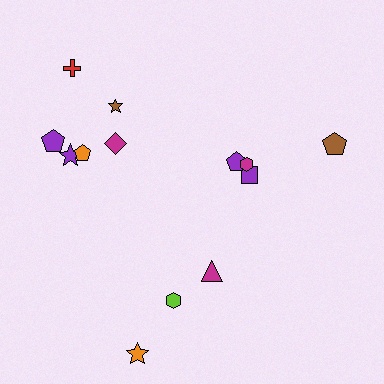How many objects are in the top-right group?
There are 4 objects.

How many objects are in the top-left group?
There are 6 objects.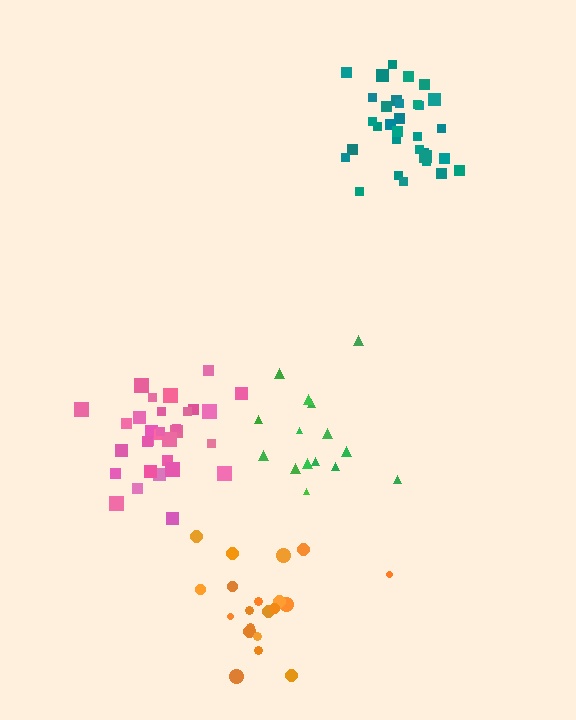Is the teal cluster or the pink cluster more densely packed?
Teal.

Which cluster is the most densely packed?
Teal.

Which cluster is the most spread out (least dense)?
Orange.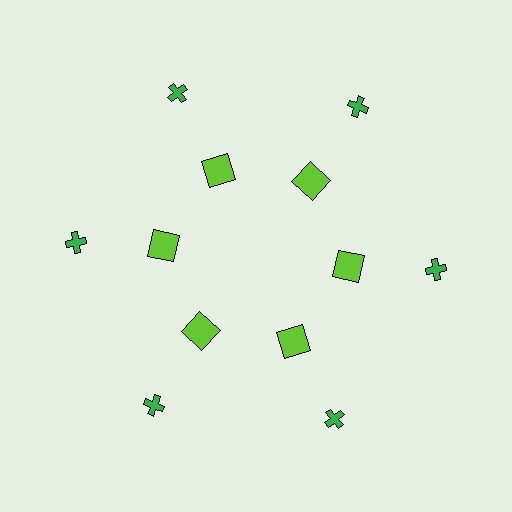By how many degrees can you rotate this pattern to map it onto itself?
The pattern maps onto itself every 60 degrees of rotation.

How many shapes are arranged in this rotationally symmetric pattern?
There are 12 shapes, arranged in 6 groups of 2.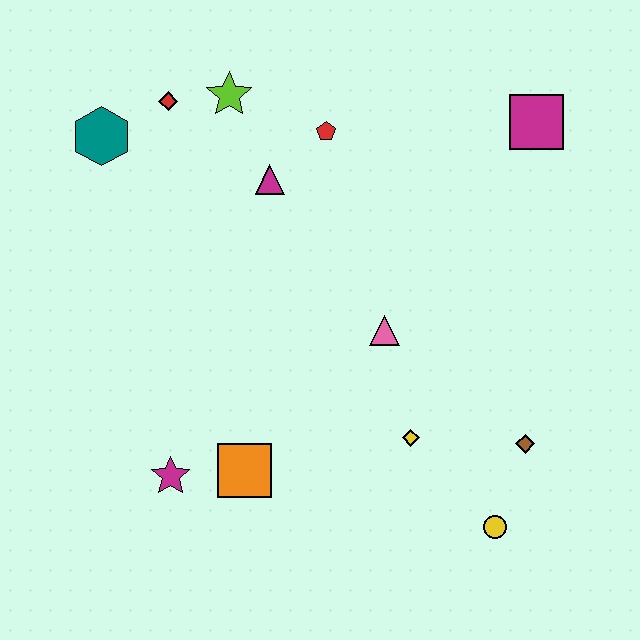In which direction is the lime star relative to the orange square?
The lime star is above the orange square.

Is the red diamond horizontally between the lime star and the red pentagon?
No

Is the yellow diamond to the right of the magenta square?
No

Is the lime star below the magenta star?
No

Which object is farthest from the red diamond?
The yellow circle is farthest from the red diamond.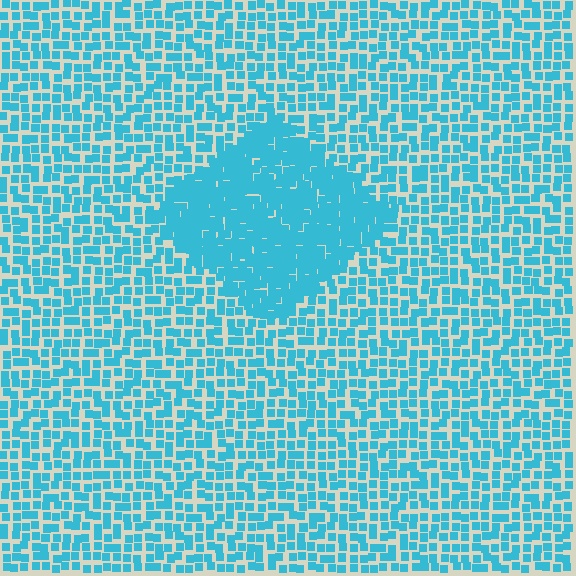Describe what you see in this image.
The image contains small cyan elements arranged at two different densities. A diamond-shaped region is visible where the elements are more densely packed than the surrounding area.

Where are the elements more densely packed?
The elements are more densely packed inside the diamond boundary.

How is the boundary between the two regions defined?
The boundary is defined by a change in element density (approximately 2.0x ratio). All elements are the same color, size, and shape.